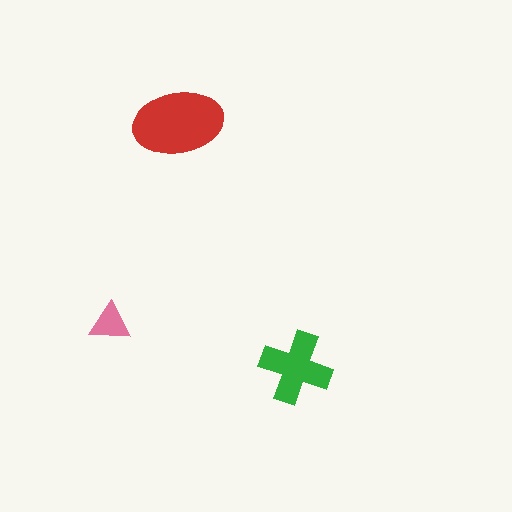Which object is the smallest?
The pink triangle.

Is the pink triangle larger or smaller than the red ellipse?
Smaller.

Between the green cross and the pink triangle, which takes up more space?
The green cross.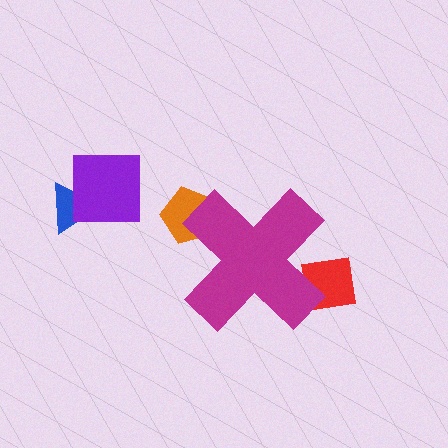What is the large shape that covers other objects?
A magenta cross.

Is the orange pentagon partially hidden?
Yes, the orange pentagon is partially hidden behind the magenta cross.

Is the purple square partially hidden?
No, the purple square is fully visible.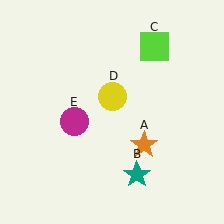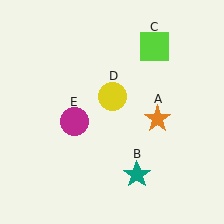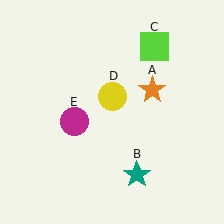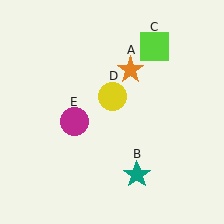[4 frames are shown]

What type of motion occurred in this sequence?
The orange star (object A) rotated counterclockwise around the center of the scene.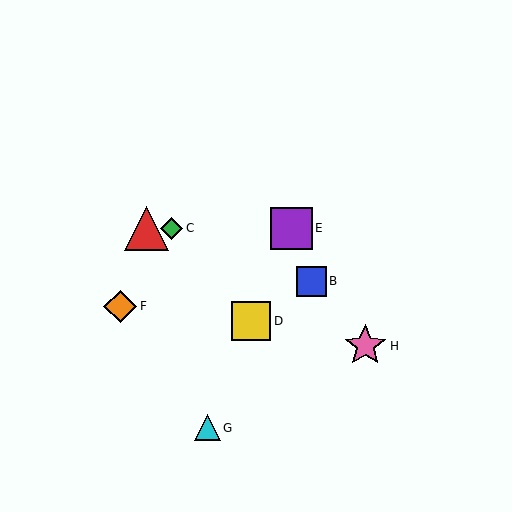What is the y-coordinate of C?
Object C is at y≈228.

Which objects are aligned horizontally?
Objects A, C, E are aligned horizontally.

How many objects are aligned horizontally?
3 objects (A, C, E) are aligned horizontally.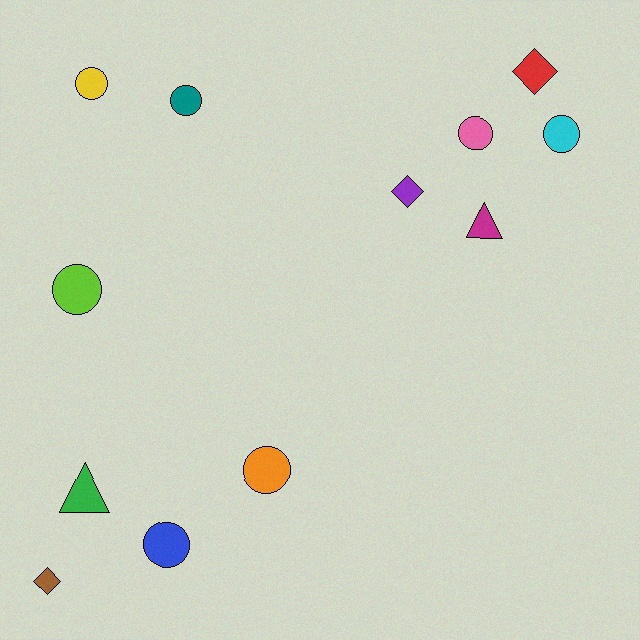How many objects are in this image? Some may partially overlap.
There are 12 objects.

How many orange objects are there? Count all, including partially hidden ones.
There is 1 orange object.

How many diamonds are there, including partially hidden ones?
There are 3 diamonds.